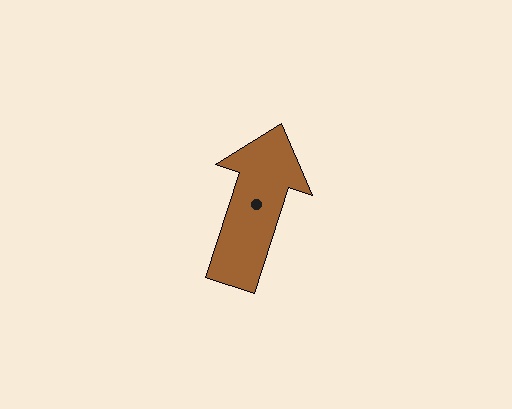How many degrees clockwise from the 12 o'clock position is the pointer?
Approximately 18 degrees.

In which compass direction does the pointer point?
North.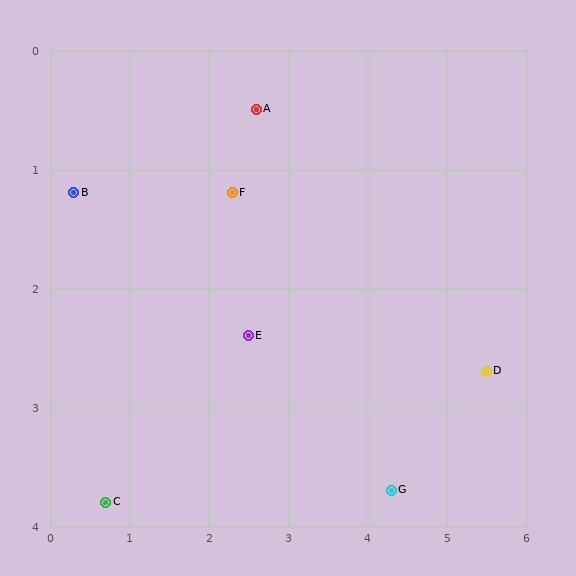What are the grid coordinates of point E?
Point E is at approximately (2.5, 2.4).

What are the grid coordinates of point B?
Point B is at approximately (0.3, 1.2).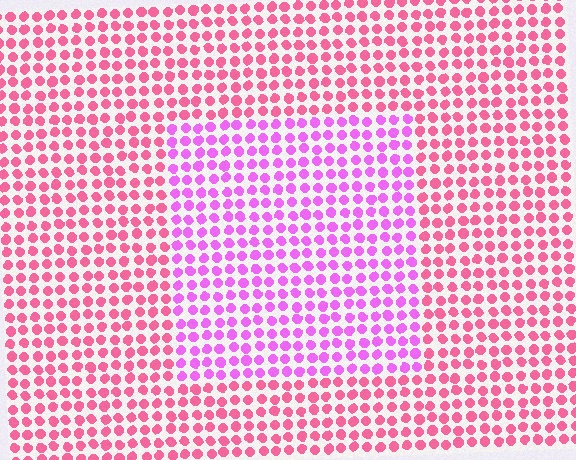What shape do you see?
I see a rectangle.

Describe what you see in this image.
The image is filled with small pink elements in a uniform arrangement. A rectangle-shaped region is visible where the elements are tinted to a slightly different hue, forming a subtle color boundary.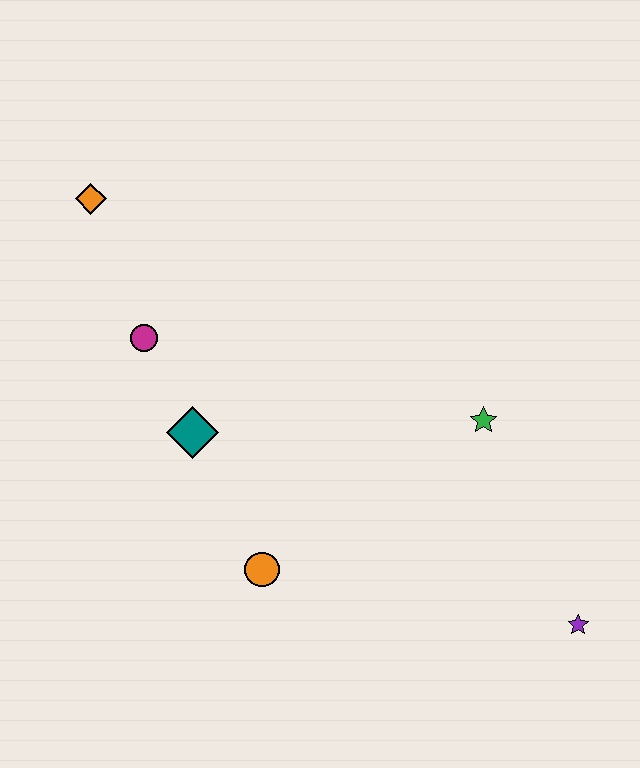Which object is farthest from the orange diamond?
The purple star is farthest from the orange diamond.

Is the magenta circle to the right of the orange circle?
No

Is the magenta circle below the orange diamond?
Yes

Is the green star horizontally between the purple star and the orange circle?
Yes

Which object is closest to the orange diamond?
The magenta circle is closest to the orange diamond.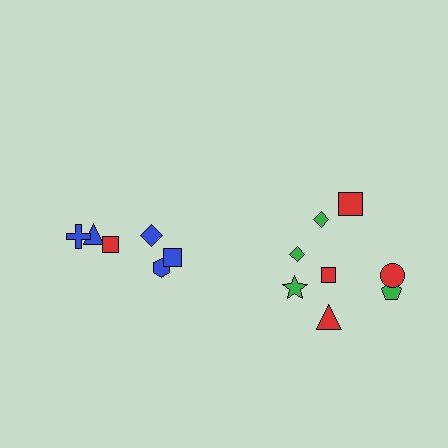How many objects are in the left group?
There are 6 objects.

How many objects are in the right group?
There are 8 objects.